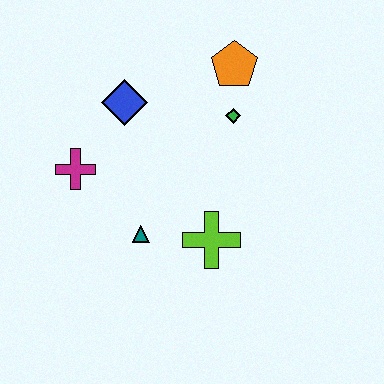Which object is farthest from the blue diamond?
The lime cross is farthest from the blue diamond.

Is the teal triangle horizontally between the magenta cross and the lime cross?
Yes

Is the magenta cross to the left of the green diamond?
Yes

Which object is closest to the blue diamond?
The magenta cross is closest to the blue diamond.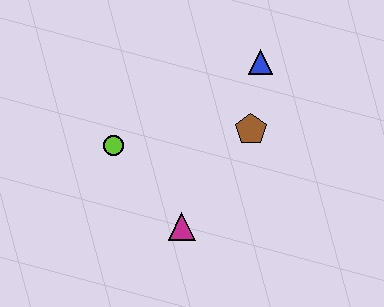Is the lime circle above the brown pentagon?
No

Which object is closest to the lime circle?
The magenta triangle is closest to the lime circle.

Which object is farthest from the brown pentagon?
The lime circle is farthest from the brown pentagon.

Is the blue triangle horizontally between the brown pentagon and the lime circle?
No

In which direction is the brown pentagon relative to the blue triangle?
The brown pentagon is below the blue triangle.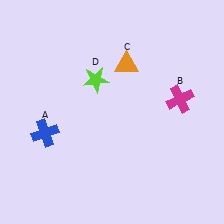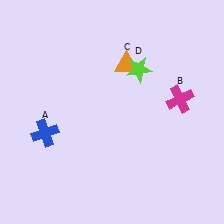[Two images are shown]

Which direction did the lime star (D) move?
The lime star (D) moved right.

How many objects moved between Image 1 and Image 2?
1 object moved between the two images.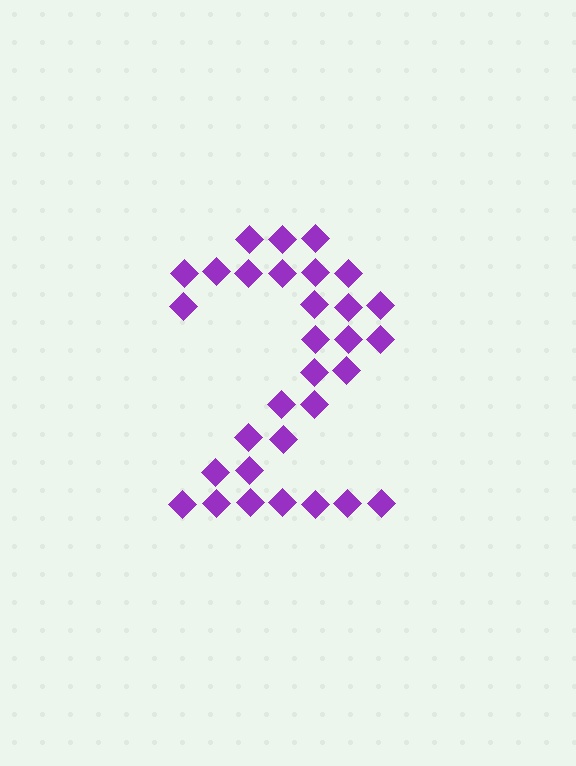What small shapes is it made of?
It is made of small diamonds.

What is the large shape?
The large shape is the digit 2.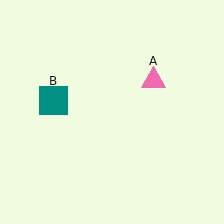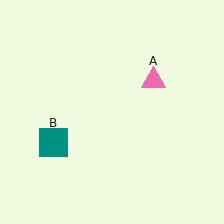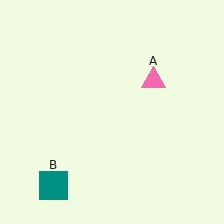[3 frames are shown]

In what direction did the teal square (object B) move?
The teal square (object B) moved down.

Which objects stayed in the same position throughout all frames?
Pink triangle (object A) remained stationary.